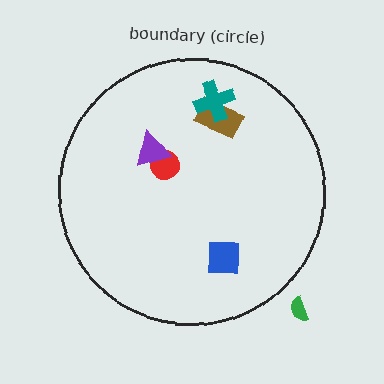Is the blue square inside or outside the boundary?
Inside.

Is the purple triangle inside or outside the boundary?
Inside.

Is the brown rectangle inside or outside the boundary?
Inside.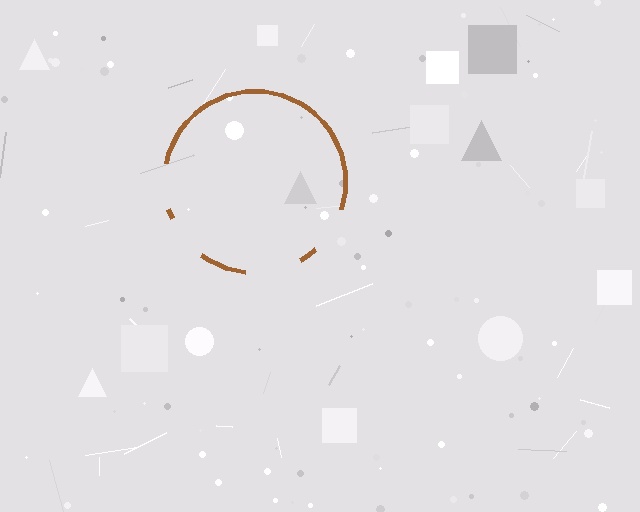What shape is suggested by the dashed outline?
The dashed outline suggests a circle.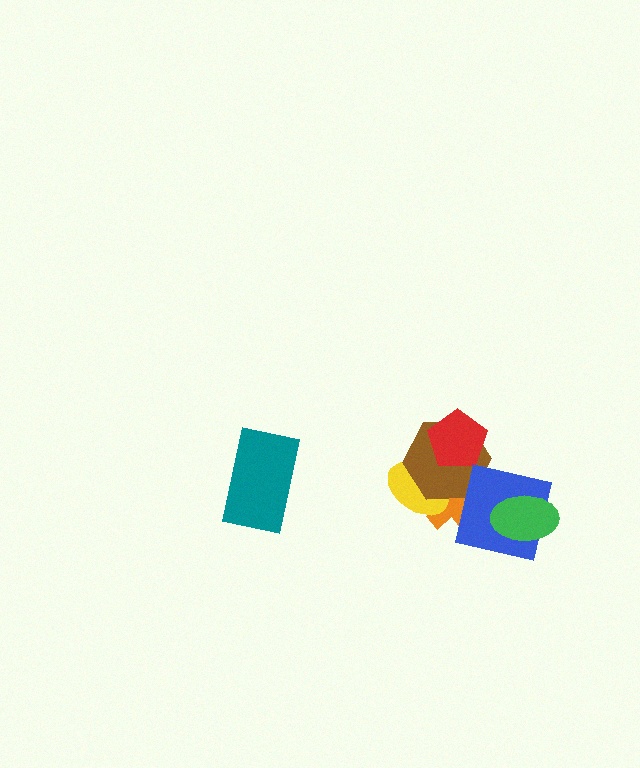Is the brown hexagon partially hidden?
Yes, it is partially covered by another shape.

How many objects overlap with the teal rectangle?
0 objects overlap with the teal rectangle.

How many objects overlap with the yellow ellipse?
2 objects overlap with the yellow ellipse.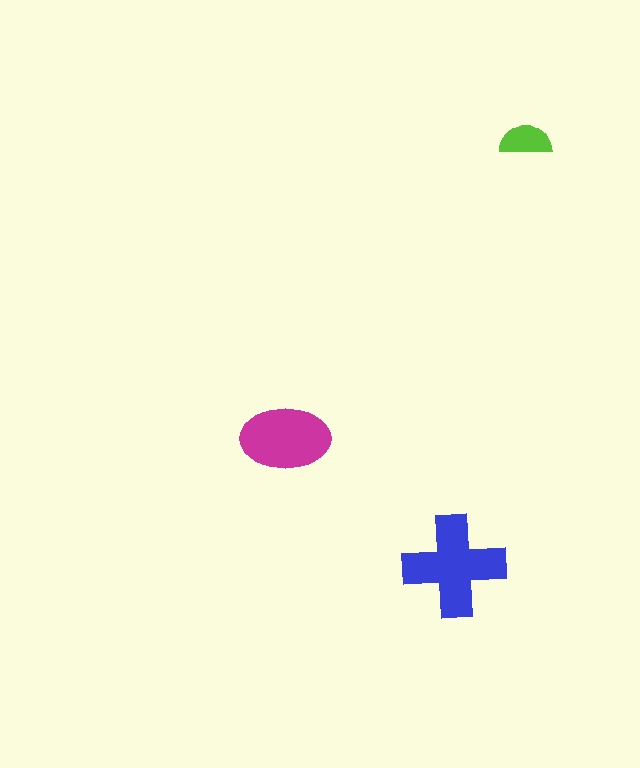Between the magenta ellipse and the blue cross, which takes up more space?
The blue cross.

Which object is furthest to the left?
The magenta ellipse is leftmost.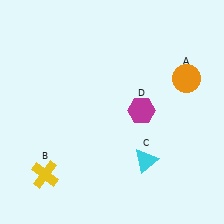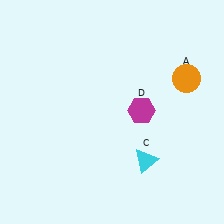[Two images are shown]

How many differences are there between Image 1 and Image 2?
There is 1 difference between the two images.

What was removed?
The yellow cross (B) was removed in Image 2.